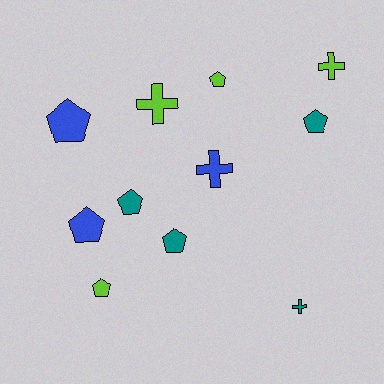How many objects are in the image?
There are 11 objects.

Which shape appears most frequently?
Pentagon, with 7 objects.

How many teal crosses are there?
There is 1 teal cross.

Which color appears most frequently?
Teal, with 4 objects.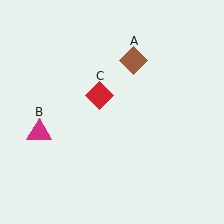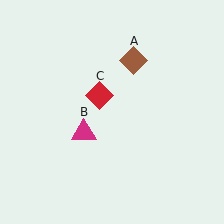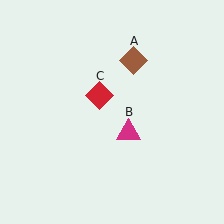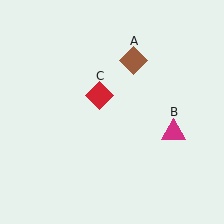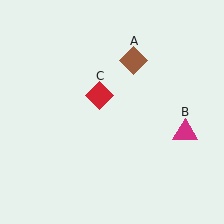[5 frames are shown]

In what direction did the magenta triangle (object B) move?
The magenta triangle (object B) moved right.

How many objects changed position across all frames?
1 object changed position: magenta triangle (object B).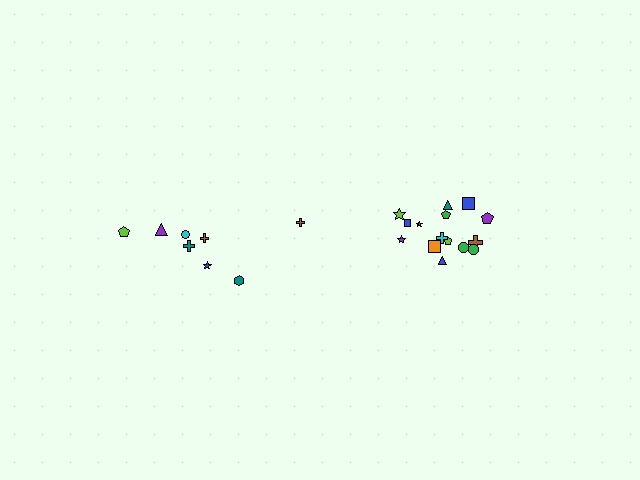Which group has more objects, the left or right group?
The right group.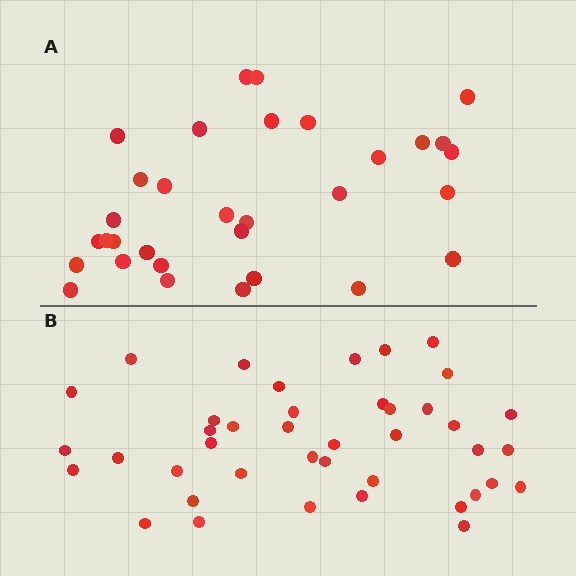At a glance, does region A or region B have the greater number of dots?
Region B (the bottom region) has more dots.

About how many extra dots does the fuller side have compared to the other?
Region B has roughly 8 or so more dots than region A.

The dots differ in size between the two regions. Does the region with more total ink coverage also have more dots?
No. Region A has more total ink coverage because its dots are larger, but region B actually contains more individual dots. Total area can be misleading — the number of items is what matters here.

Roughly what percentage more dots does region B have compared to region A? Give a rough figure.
About 30% more.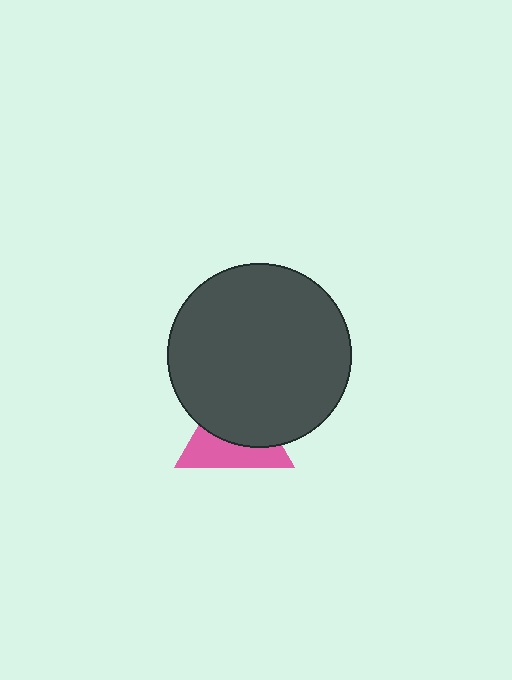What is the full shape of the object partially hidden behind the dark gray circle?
The partially hidden object is a pink triangle.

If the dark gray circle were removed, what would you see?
You would see the complete pink triangle.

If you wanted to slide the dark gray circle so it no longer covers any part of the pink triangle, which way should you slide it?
Slide it up — that is the most direct way to separate the two shapes.